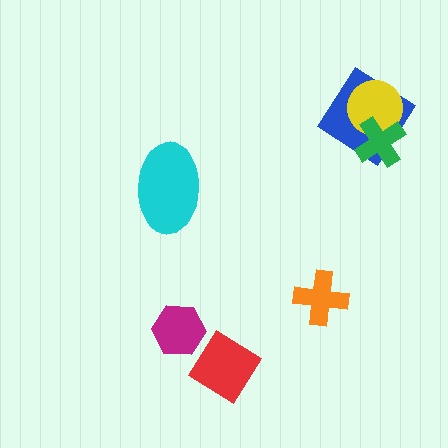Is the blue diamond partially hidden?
Yes, it is partially covered by another shape.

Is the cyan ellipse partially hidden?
No, no other shape covers it.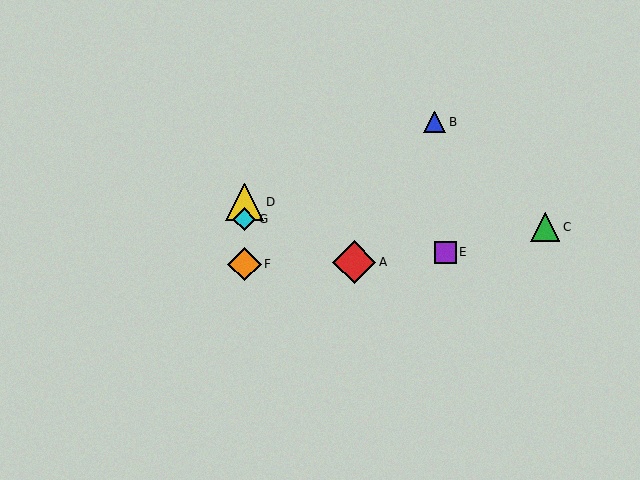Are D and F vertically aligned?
Yes, both are at x≈244.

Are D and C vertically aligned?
No, D is at x≈244 and C is at x≈545.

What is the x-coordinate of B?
Object B is at x≈435.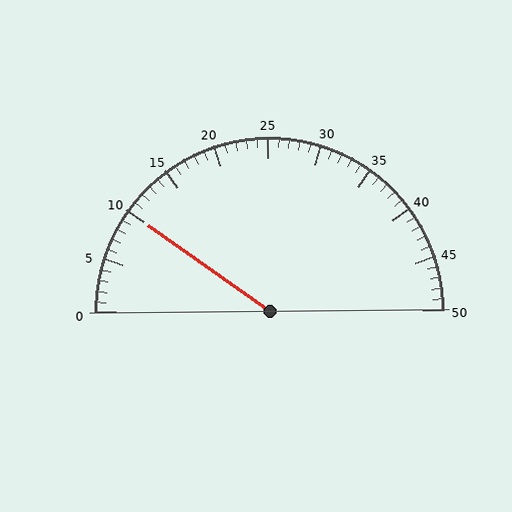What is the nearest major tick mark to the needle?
The nearest major tick mark is 10.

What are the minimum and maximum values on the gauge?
The gauge ranges from 0 to 50.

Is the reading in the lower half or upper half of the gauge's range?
The reading is in the lower half of the range (0 to 50).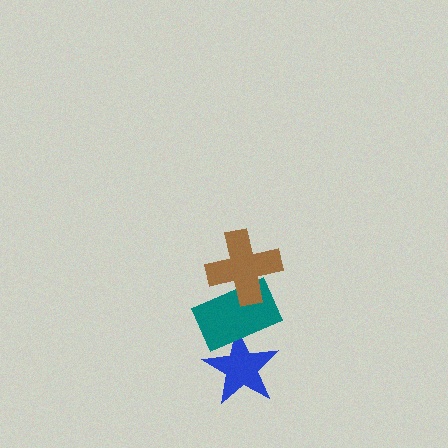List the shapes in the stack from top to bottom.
From top to bottom: the brown cross, the teal rectangle, the blue star.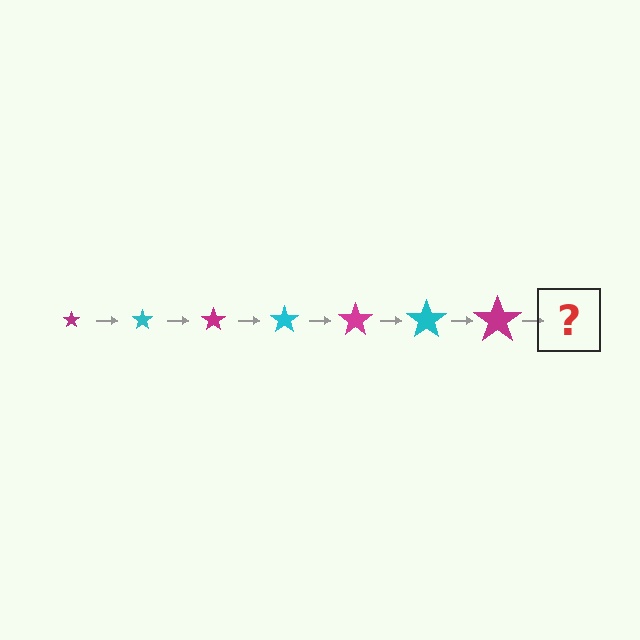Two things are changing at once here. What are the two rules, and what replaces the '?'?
The two rules are that the star grows larger each step and the color cycles through magenta and cyan. The '?' should be a cyan star, larger than the previous one.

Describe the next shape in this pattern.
It should be a cyan star, larger than the previous one.